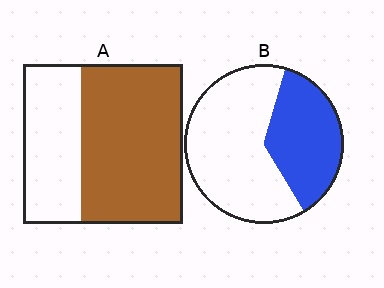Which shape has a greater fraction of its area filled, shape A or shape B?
Shape A.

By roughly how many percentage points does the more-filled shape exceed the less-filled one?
By roughly 25 percentage points (A over B).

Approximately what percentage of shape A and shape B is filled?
A is approximately 65% and B is approximately 35%.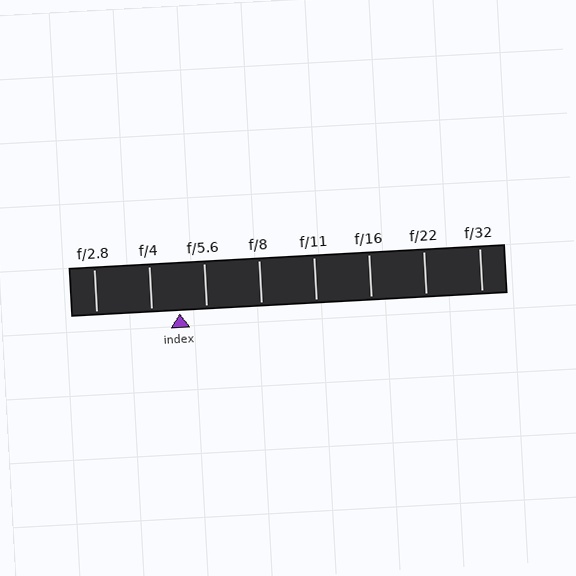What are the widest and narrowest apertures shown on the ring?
The widest aperture shown is f/2.8 and the narrowest is f/32.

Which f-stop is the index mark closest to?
The index mark is closest to f/5.6.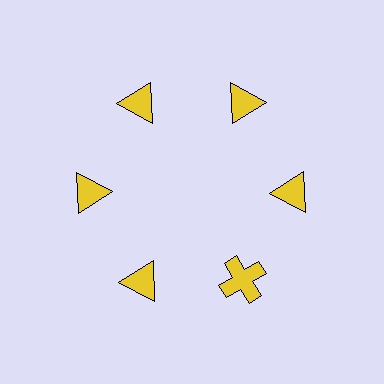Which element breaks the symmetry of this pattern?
The yellow cross at roughly the 5 o'clock position breaks the symmetry. All other shapes are yellow triangles.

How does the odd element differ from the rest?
It has a different shape: cross instead of triangle.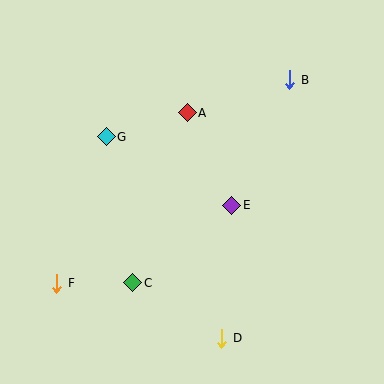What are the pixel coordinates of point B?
Point B is at (290, 80).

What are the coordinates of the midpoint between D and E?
The midpoint between D and E is at (227, 272).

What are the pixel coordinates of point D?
Point D is at (222, 338).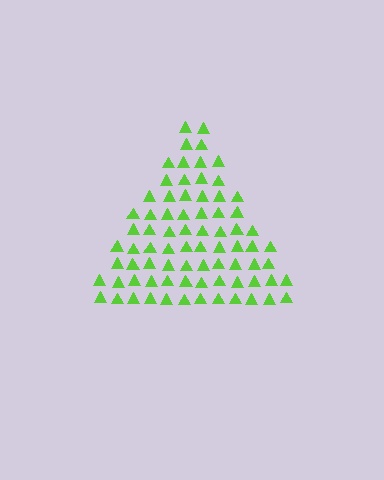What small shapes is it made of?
It is made of small triangles.